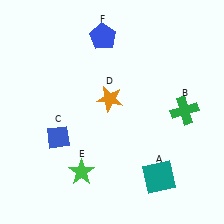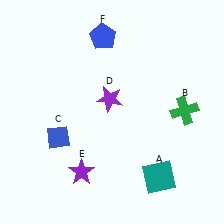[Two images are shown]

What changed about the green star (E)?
In Image 1, E is green. In Image 2, it changed to purple.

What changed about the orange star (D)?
In Image 1, D is orange. In Image 2, it changed to purple.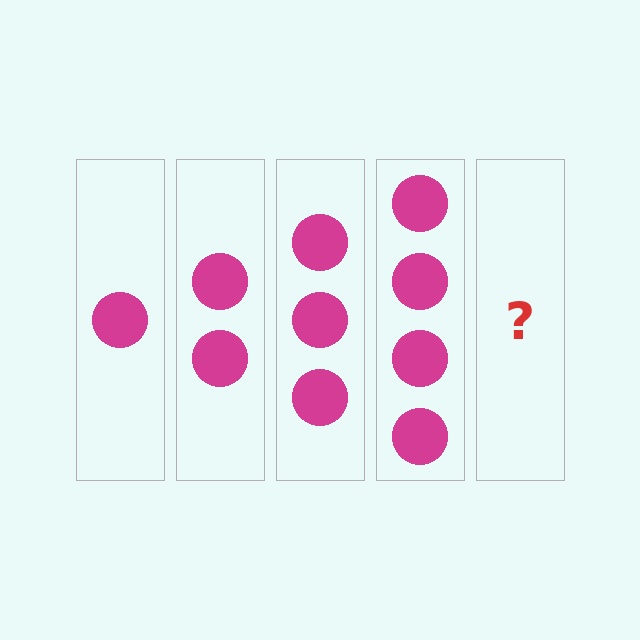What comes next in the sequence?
The next element should be 5 circles.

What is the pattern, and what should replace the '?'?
The pattern is that each step adds one more circle. The '?' should be 5 circles.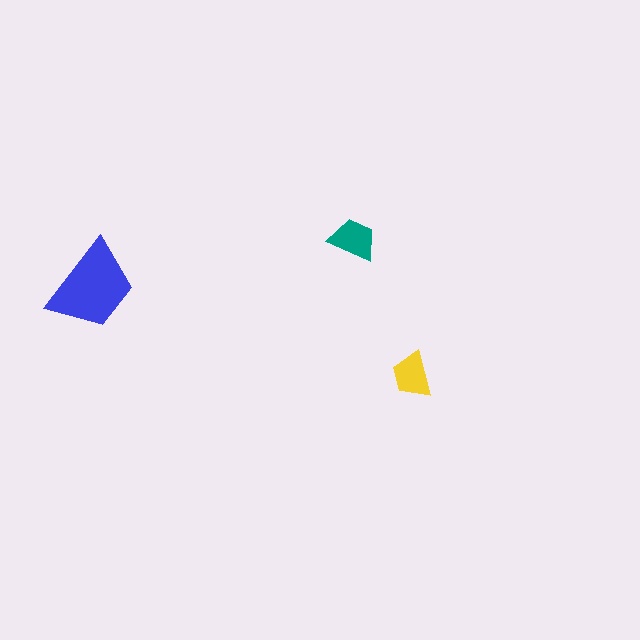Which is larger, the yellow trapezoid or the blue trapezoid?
The blue one.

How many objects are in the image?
There are 3 objects in the image.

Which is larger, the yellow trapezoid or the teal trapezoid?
The teal one.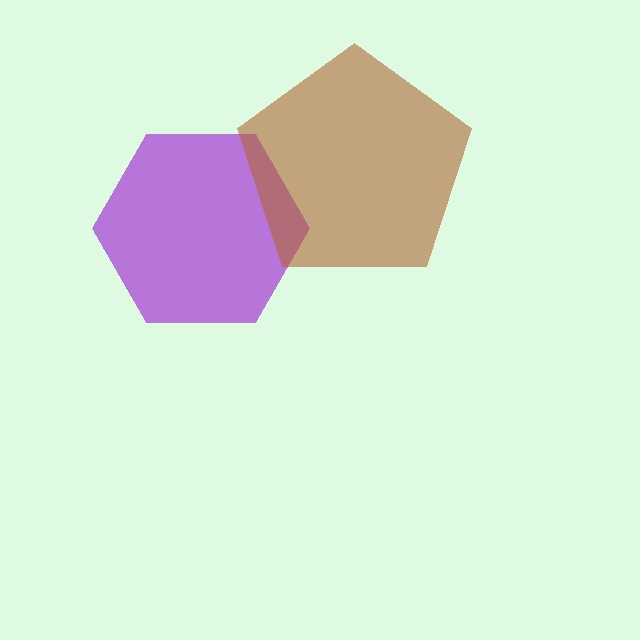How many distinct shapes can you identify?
There are 2 distinct shapes: a purple hexagon, a brown pentagon.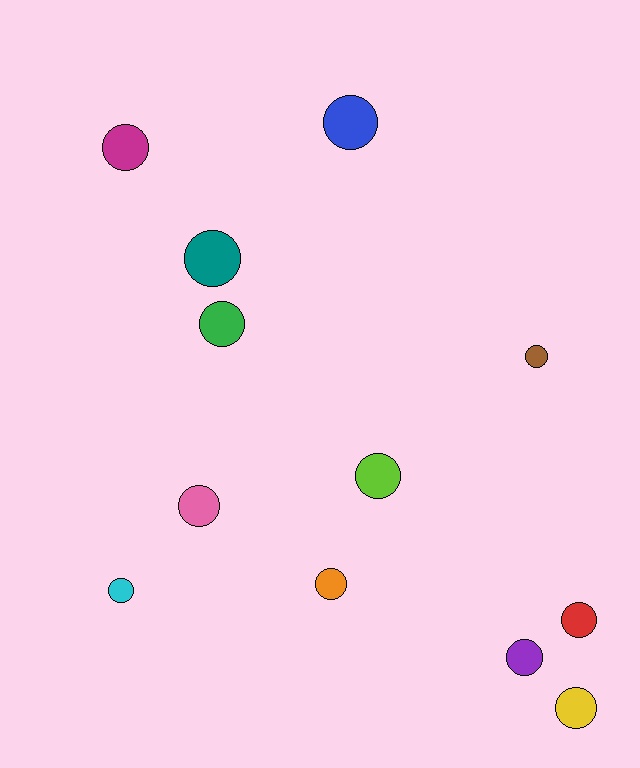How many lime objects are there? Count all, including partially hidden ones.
There is 1 lime object.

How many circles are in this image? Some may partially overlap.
There are 12 circles.